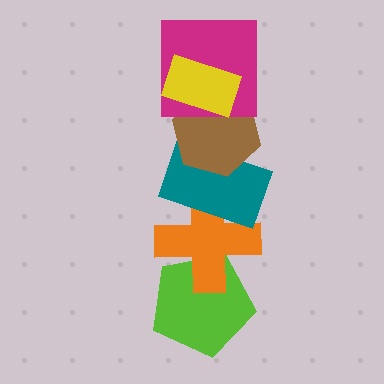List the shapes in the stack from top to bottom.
From top to bottom: the yellow rectangle, the magenta square, the brown hexagon, the teal rectangle, the orange cross, the lime pentagon.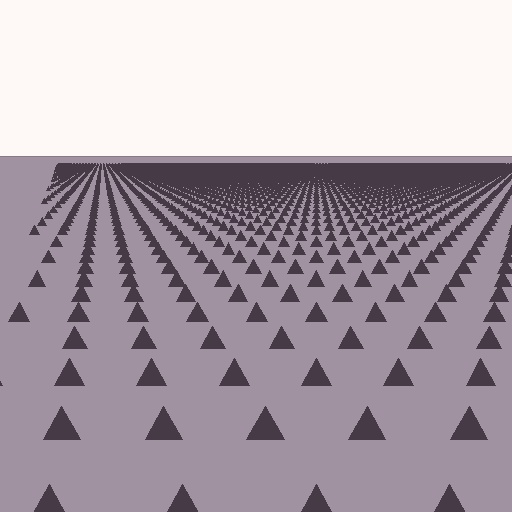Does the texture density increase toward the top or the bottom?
Density increases toward the top.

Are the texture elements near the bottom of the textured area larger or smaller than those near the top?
Larger. Near the bottom, elements are closer to the viewer and appear at a bigger on-screen size.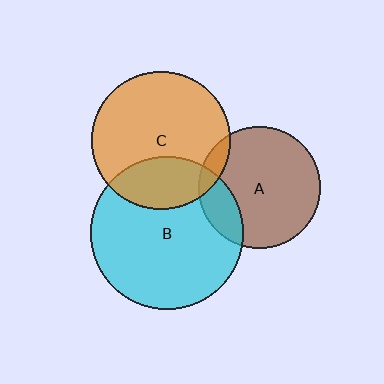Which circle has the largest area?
Circle B (cyan).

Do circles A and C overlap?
Yes.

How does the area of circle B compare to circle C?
Approximately 1.2 times.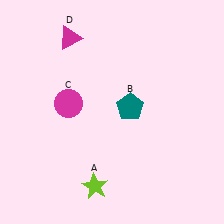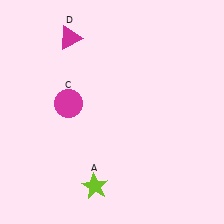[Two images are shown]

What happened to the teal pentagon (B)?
The teal pentagon (B) was removed in Image 2. It was in the top-right area of Image 1.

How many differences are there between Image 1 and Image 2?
There is 1 difference between the two images.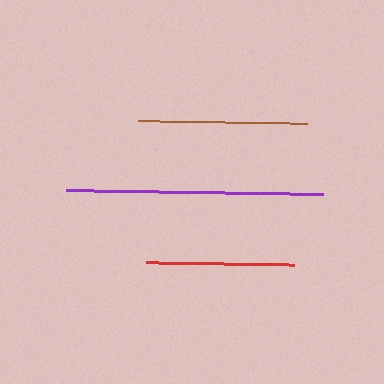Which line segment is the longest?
The purple line is the longest at approximately 256 pixels.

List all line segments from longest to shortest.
From longest to shortest: purple, brown, red.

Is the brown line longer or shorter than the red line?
The brown line is longer than the red line.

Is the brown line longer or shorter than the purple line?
The purple line is longer than the brown line.